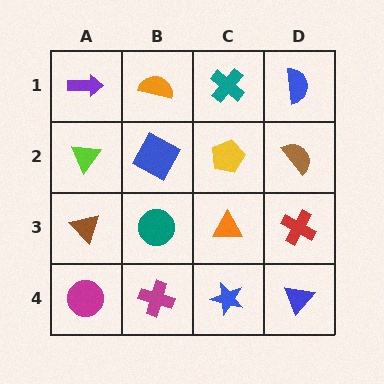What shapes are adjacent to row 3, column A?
A lime triangle (row 2, column A), a magenta circle (row 4, column A), a teal circle (row 3, column B).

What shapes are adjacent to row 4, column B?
A teal circle (row 3, column B), a magenta circle (row 4, column A), a blue star (row 4, column C).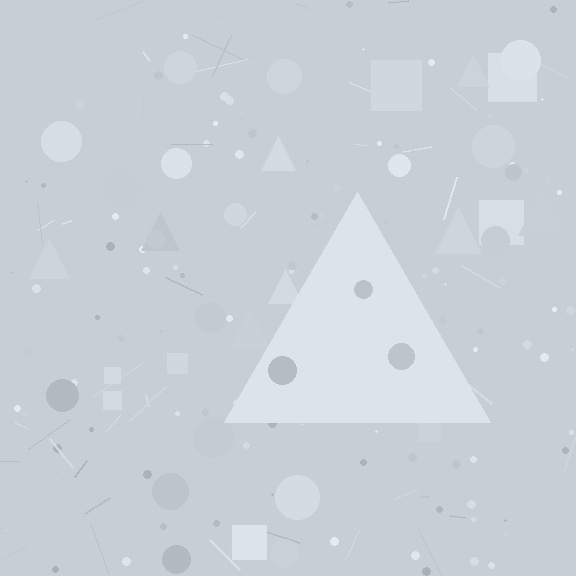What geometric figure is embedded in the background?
A triangle is embedded in the background.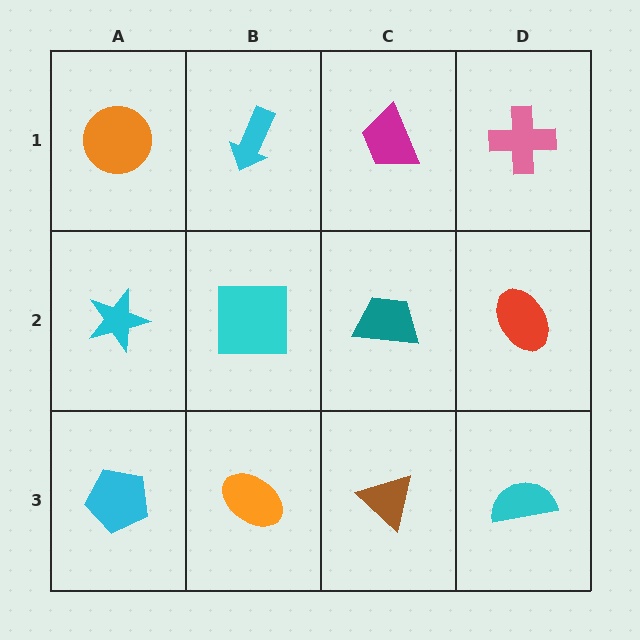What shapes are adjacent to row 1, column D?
A red ellipse (row 2, column D), a magenta trapezoid (row 1, column C).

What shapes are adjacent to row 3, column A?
A cyan star (row 2, column A), an orange ellipse (row 3, column B).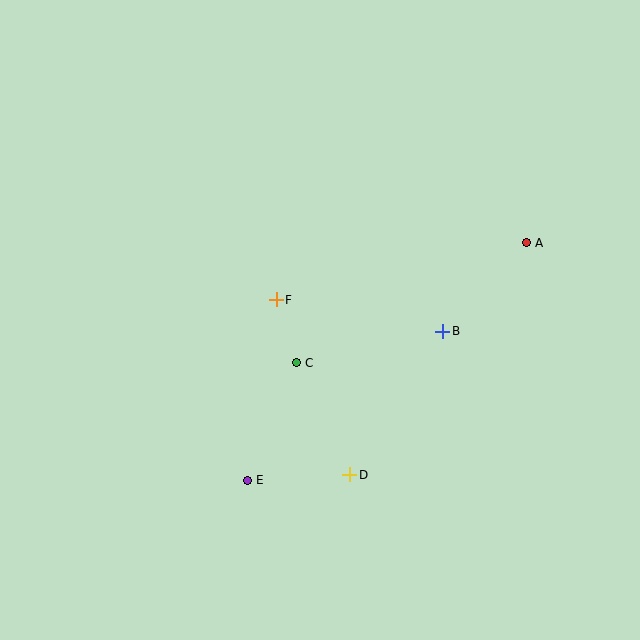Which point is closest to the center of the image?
Point F at (276, 300) is closest to the center.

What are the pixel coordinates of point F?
Point F is at (276, 300).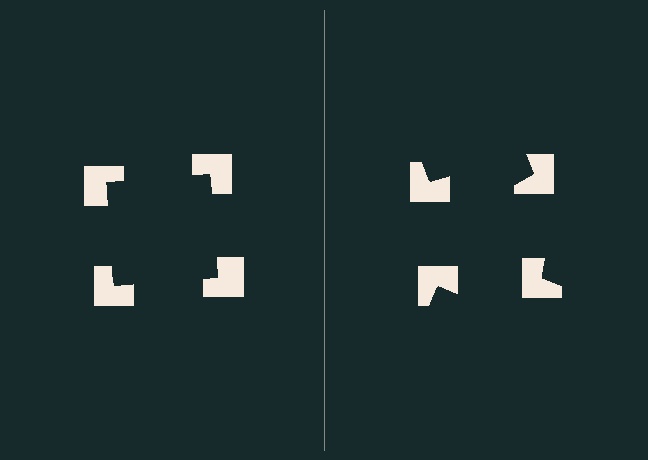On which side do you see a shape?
An illusory square appears on the left side. On the right side the wedge cuts are rotated, so no coherent shape forms.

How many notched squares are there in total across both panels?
8 — 4 on each side.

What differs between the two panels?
The notched squares are positioned identically on both sides; only the wedge orientations differ. On the left they align to a square; on the right they are misaligned.